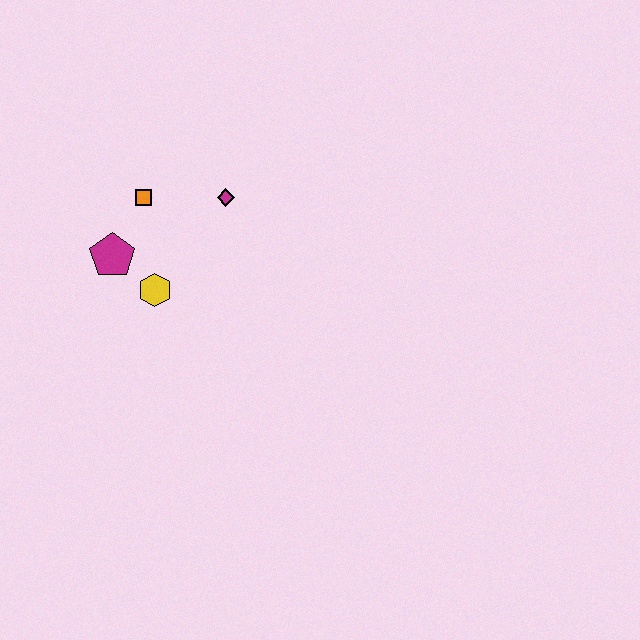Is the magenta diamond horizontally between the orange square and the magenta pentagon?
No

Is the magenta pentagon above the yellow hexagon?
Yes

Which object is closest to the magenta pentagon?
The yellow hexagon is closest to the magenta pentagon.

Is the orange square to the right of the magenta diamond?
No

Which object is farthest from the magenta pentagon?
The magenta diamond is farthest from the magenta pentagon.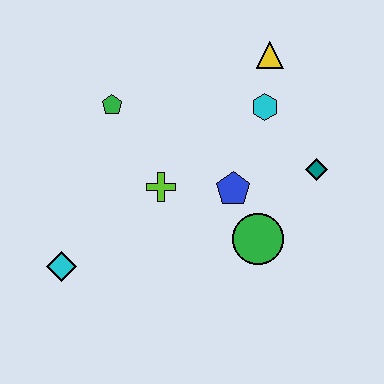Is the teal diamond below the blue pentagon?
No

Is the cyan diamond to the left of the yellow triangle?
Yes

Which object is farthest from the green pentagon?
The teal diamond is farthest from the green pentagon.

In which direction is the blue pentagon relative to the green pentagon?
The blue pentagon is to the right of the green pentagon.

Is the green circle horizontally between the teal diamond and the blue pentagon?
Yes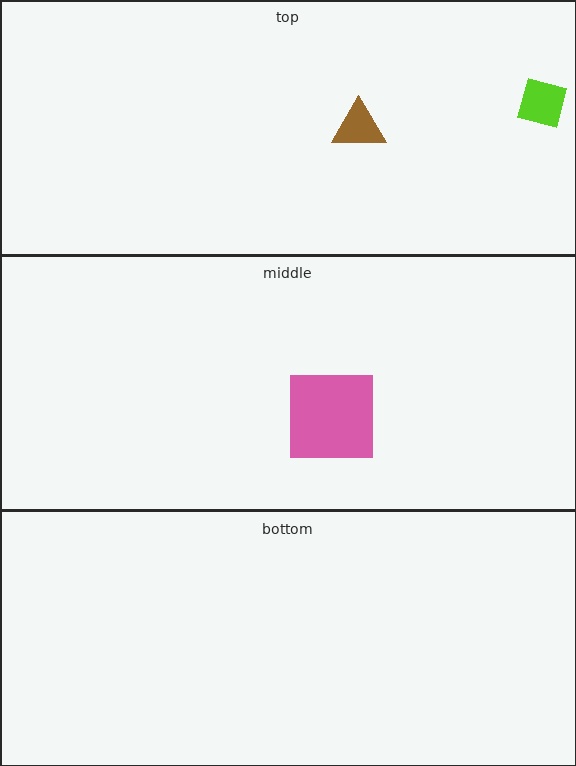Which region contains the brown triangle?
The top region.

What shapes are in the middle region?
The pink square.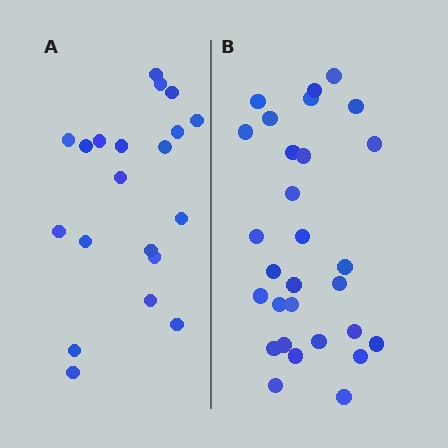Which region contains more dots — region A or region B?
Region B (the right region) has more dots.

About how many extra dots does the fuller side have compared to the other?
Region B has roughly 8 or so more dots than region A.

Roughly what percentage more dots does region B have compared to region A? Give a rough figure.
About 45% more.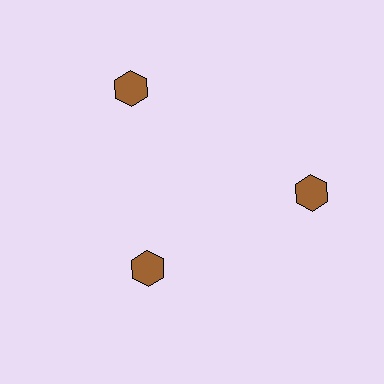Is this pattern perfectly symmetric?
No. The 3 brown hexagons are arranged in a ring, but one element near the 7 o'clock position is pulled inward toward the center, breaking the 3-fold rotational symmetry.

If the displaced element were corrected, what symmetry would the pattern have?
It would have 3-fold rotational symmetry — the pattern would map onto itself every 120 degrees.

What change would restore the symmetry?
The symmetry would be restored by moving it outward, back onto the ring so that all 3 hexagons sit at equal angles and equal distance from the center.